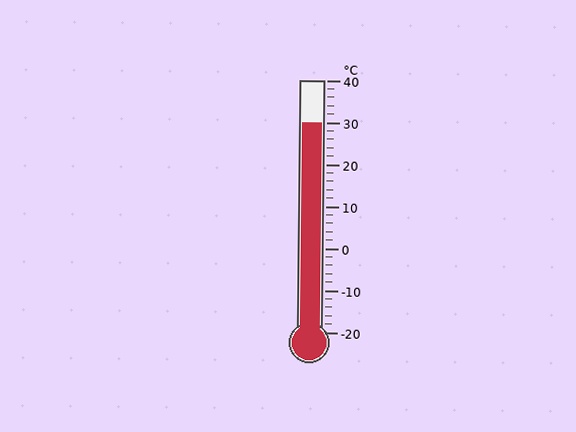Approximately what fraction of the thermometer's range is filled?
The thermometer is filled to approximately 85% of its range.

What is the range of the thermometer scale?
The thermometer scale ranges from -20°C to 40°C.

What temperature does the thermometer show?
The thermometer shows approximately 30°C.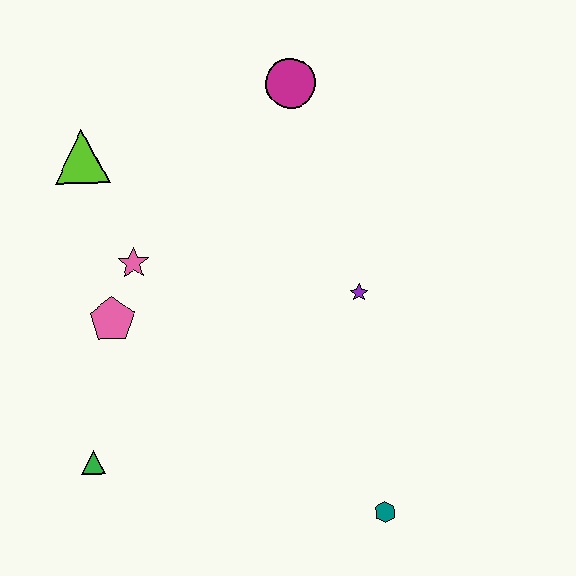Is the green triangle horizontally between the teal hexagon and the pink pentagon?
No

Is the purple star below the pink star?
Yes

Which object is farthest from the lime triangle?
The teal hexagon is farthest from the lime triangle.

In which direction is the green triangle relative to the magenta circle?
The green triangle is below the magenta circle.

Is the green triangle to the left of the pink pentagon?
Yes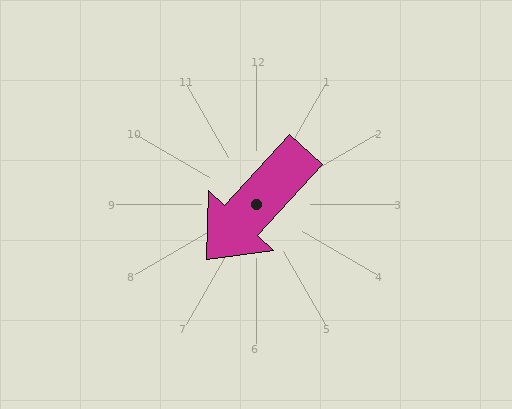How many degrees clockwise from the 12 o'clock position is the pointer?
Approximately 222 degrees.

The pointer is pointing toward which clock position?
Roughly 7 o'clock.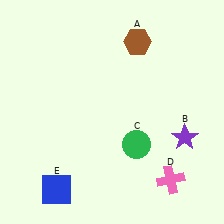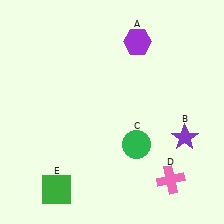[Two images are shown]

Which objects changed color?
A changed from brown to purple. E changed from blue to green.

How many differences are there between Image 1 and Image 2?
There are 2 differences between the two images.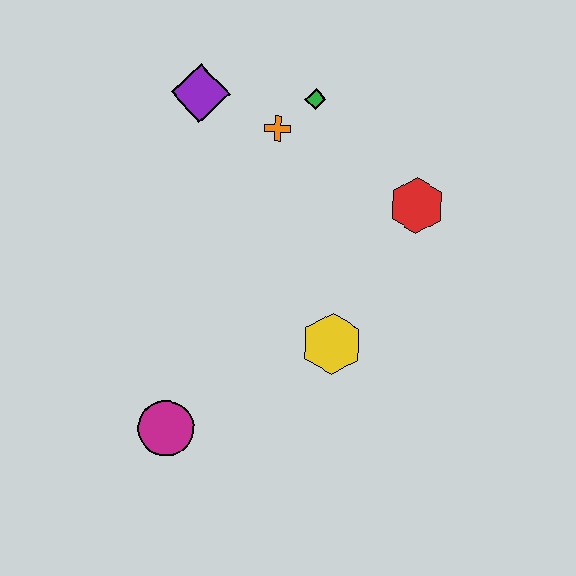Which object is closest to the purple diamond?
The orange cross is closest to the purple diamond.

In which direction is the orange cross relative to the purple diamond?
The orange cross is to the right of the purple diamond.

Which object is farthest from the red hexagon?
The magenta circle is farthest from the red hexagon.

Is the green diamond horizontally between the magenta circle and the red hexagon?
Yes